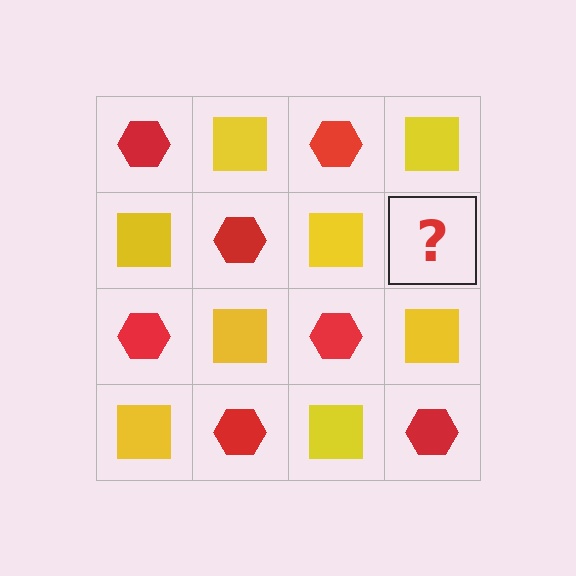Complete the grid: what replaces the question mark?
The question mark should be replaced with a red hexagon.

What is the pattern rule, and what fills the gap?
The rule is that it alternates red hexagon and yellow square in a checkerboard pattern. The gap should be filled with a red hexagon.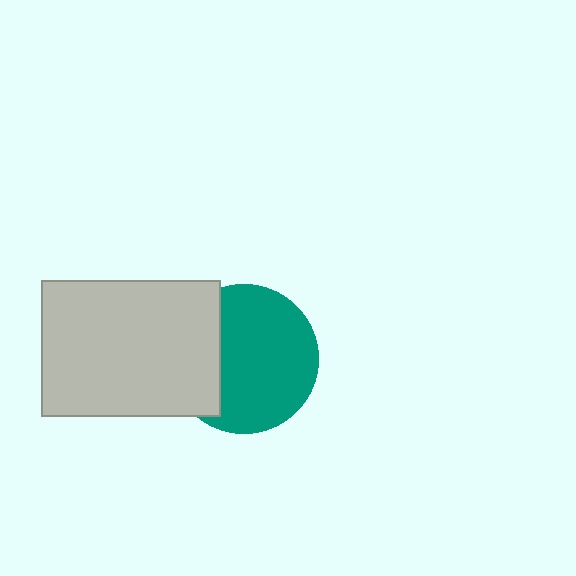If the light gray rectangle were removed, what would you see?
You would see the complete teal circle.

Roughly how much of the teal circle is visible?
Most of it is visible (roughly 70%).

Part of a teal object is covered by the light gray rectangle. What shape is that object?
It is a circle.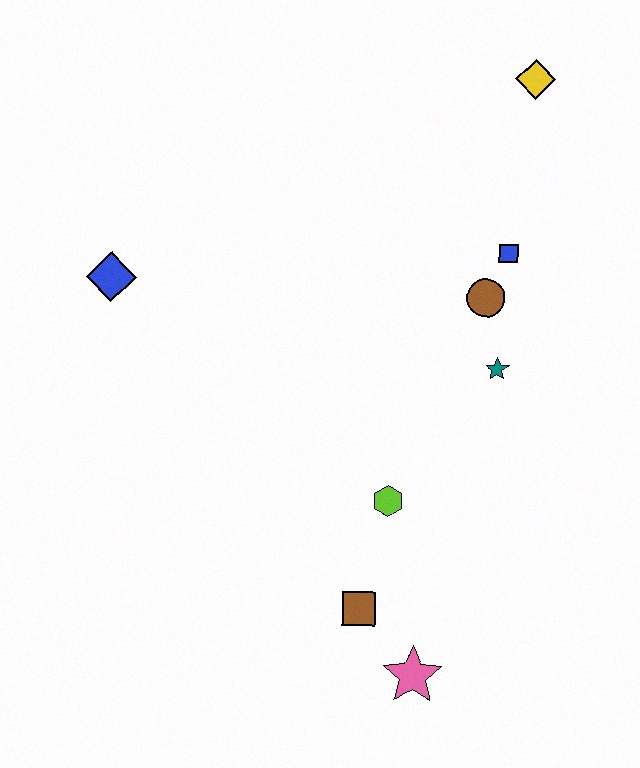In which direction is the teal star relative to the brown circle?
The teal star is below the brown circle.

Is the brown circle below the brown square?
No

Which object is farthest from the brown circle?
The pink star is farthest from the brown circle.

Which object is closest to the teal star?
The brown circle is closest to the teal star.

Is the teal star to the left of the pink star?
No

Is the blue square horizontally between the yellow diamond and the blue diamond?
Yes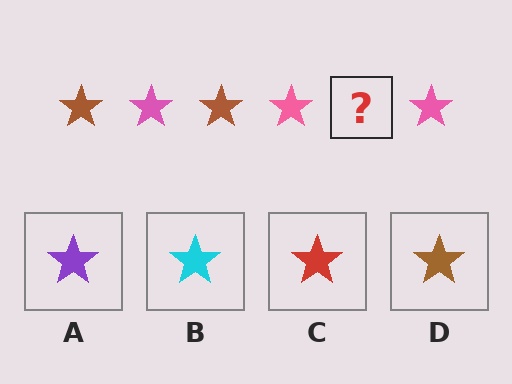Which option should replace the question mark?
Option D.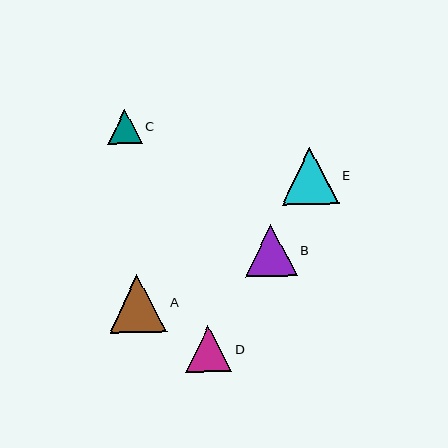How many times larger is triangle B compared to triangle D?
Triangle B is approximately 1.1 times the size of triangle D.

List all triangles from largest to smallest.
From largest to smallest: A, E, B, D, C.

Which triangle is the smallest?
Triangle C is the smallest with a size of approximately 34 pixels.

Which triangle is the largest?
Triangle A is the largest with a size of approximately 58 pixels.